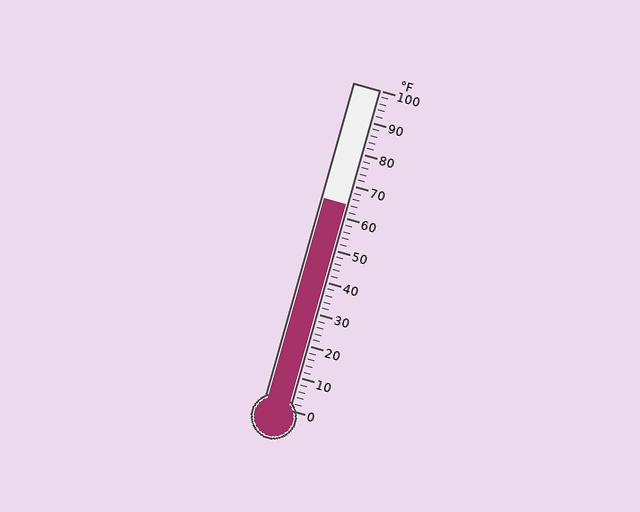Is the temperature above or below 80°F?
The temperature is below 80°F.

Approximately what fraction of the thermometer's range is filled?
The thermometer is filled to approximately 65% of its range.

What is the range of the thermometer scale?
The thermometer scale ranges from 0°F to 100°F.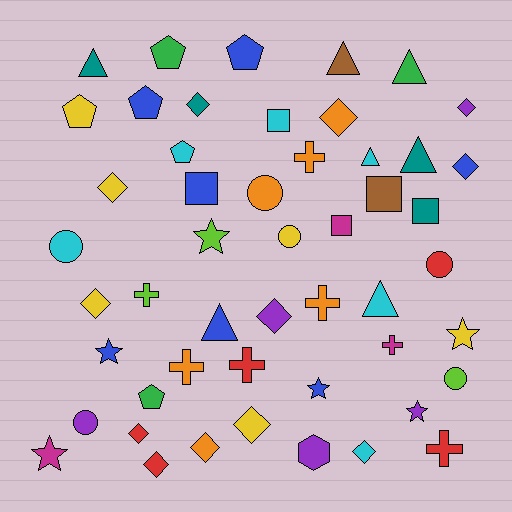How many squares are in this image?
There are 5 squares.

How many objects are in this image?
There are 50 objects.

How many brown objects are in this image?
There are 2 brown objects.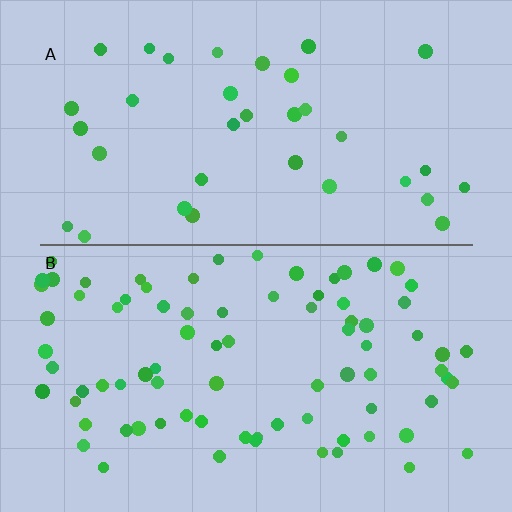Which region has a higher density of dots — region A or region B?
B (the bottom).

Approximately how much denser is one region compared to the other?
Approximately 2.3× — region B over region A.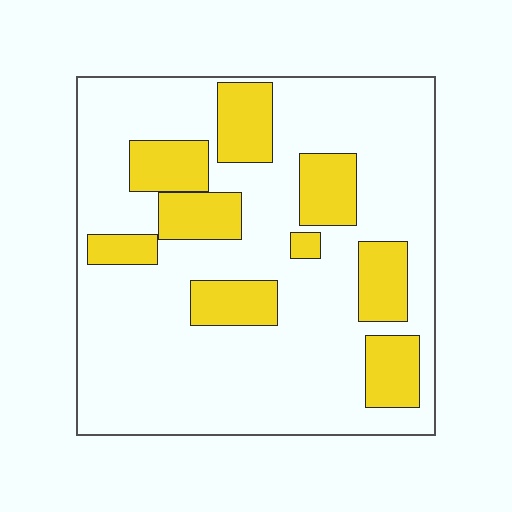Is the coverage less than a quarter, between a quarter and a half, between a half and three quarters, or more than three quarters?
Less than a quarter.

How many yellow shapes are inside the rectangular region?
9.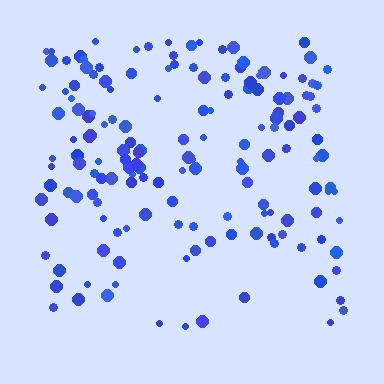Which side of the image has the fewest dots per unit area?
The bottom.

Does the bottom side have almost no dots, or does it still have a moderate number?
Still a moderate number, just noticeably fewer than the top.